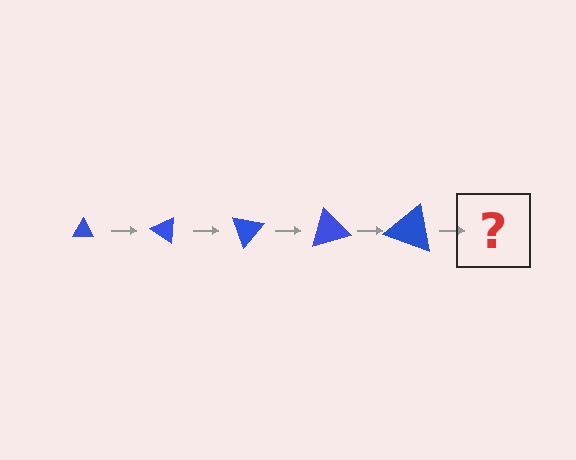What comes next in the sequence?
The next element should be a triangle, larger than the previous one and rotated 175 degrees from the start.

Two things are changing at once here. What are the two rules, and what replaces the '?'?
The two rules are that the triangle grows larger each step and it rotates 35 degrees each step. The '?' should be a triangle, larger than the previous one and rotated 175 degrees from the start.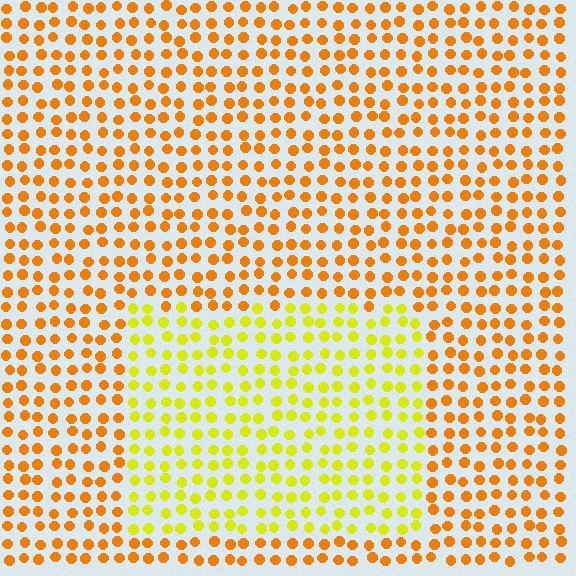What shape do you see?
I see a rectangle.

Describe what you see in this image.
The image is filled with small orange elements in a uniform arrangement. A rectangle-shaped region is visible where the elements are tinted to a slightly different hue, forming a subtle color boundary.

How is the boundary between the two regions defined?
The boundary is defined purely by a slight shift in hue (about 34 degrees). Spacing, size, and orientation are identical on both sides.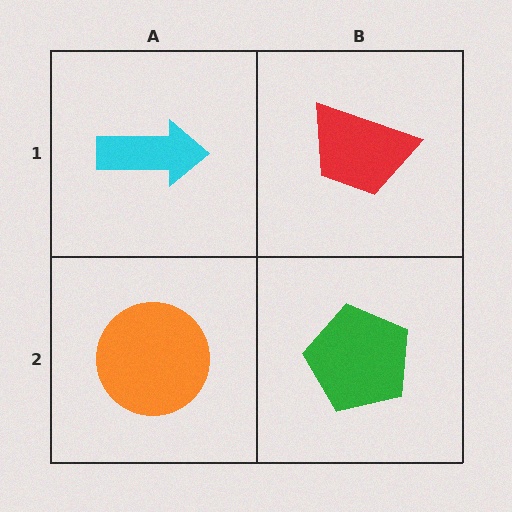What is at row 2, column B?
A green pentagon.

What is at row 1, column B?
A red trapezoid.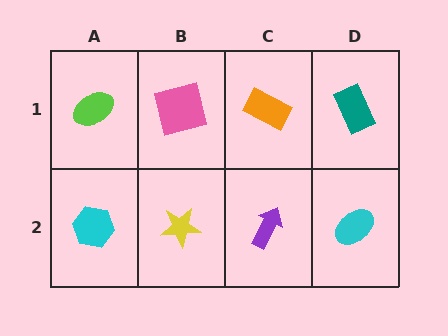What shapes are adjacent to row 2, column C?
An orange rectangle (row 1, column C), a yellow star (row 2, column B), a cyan ellipse (row 2, column D).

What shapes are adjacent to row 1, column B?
A yellow star (row 2, column B), a lime ellipse (row 1, column A), an orange rectangle (row 1, column C).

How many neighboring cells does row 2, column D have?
2.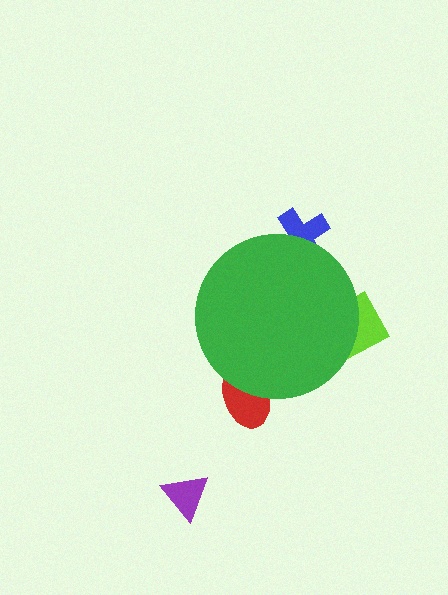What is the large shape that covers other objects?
A green circle.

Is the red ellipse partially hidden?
Yes, the red ellipse is partially hidden behind the green circle.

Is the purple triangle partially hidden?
No, the purple triangle is fully visible.